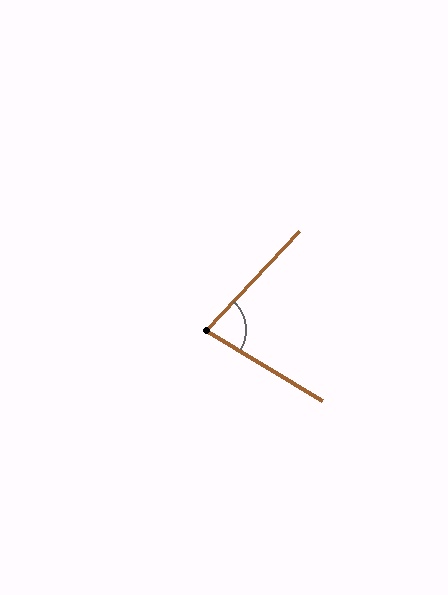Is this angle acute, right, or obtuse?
It is acute.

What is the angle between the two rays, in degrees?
Approximately 78 degrees.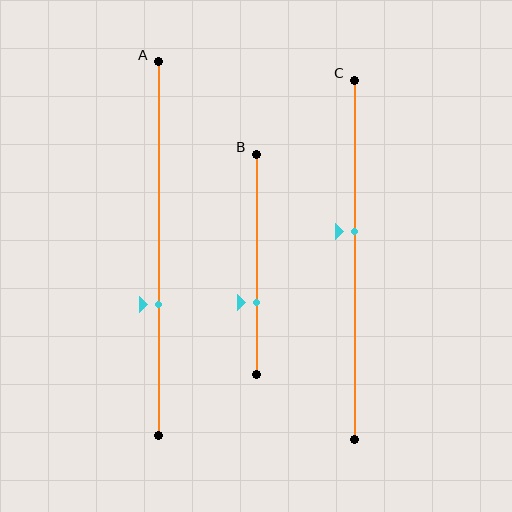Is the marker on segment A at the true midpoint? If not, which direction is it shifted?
No, the marker on segment A is shifted downward by about 15% of the segment length.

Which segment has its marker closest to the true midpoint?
Segment C has its marker closest to the true midpoint.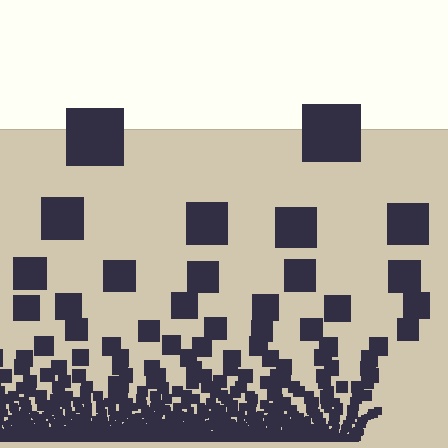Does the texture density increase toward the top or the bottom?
Density increases toward the bottom.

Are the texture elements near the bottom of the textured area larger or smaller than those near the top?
Smaller. The gradient is inverted — elements near the bottom are smaller and denser.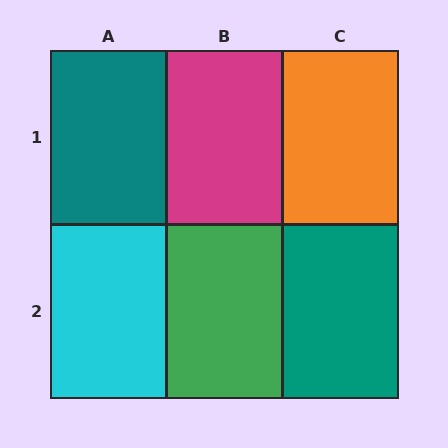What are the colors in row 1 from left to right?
Teal, magenta, orange.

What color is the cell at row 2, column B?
Green.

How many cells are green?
1 cell is green.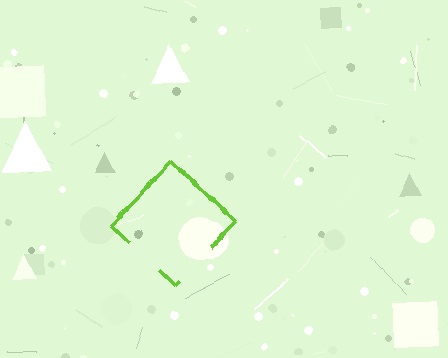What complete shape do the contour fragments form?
The contour fragments form a diamond.